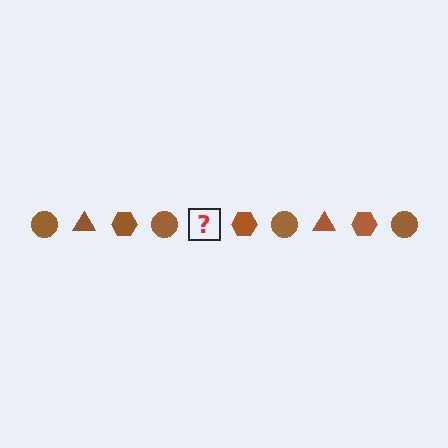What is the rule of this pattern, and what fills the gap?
The rule is that the pattern cycles through circle, triangle, hexagon shapes in brown. The gap should be filled with a brown triangle.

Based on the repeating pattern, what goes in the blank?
The blank should be a brown triangle.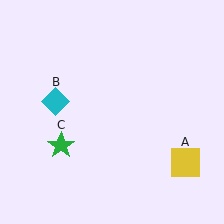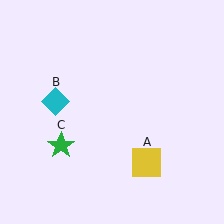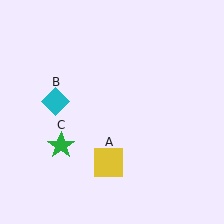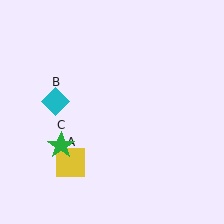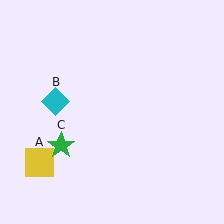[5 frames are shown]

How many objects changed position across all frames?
1 object changed position: yellow square (object A).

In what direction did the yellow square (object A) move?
The yellow square (object A) moved left.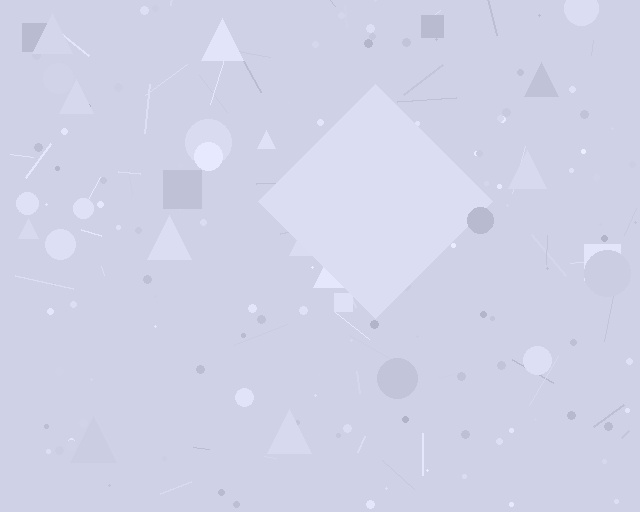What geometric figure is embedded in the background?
A diamond is embedded in the background.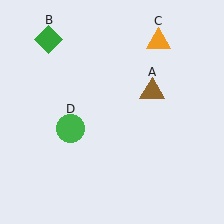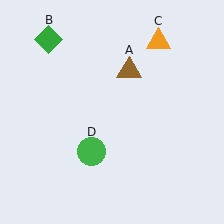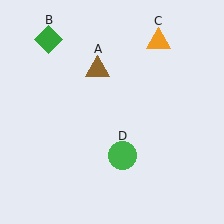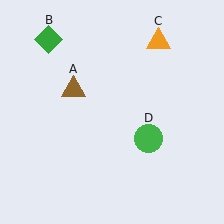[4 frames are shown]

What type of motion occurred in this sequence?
The brown triangle (object A), green circle (object D) rotated counterclockwise around the center of the scene.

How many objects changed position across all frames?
2 objects changed position: brown triangle (object A), green circle (object D).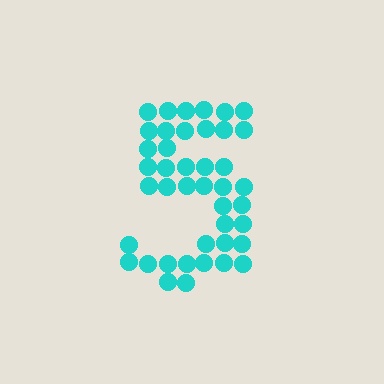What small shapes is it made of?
It is made of small circles.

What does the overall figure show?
The overall figure shows the digit 5.